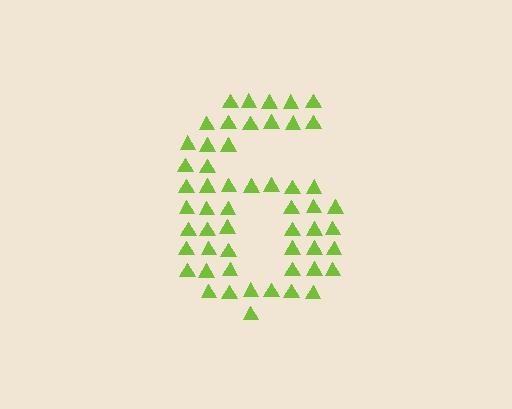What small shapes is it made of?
It is made of small triangles.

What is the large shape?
The large shape is the digit 6.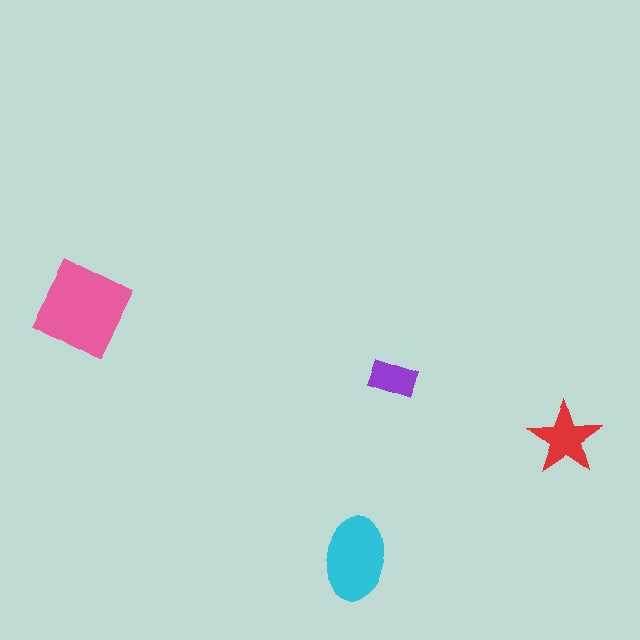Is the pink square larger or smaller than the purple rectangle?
Larger.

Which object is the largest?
The pink square.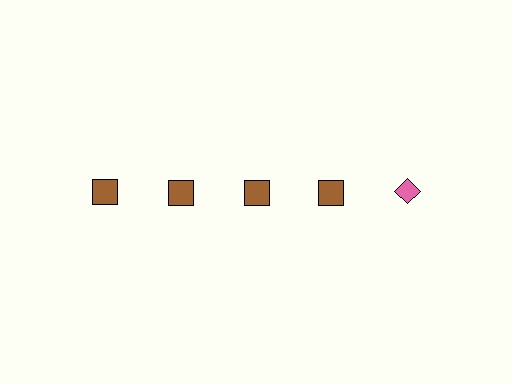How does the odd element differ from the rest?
It differs in both color (pink instead of brown) and shape (diamond instead of square).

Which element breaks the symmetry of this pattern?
The pink diamond in the top row, rightmost column breaks the symmetry. All other shapes are brown squares.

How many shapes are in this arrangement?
There are 5 shapes arranged in a grid pattern.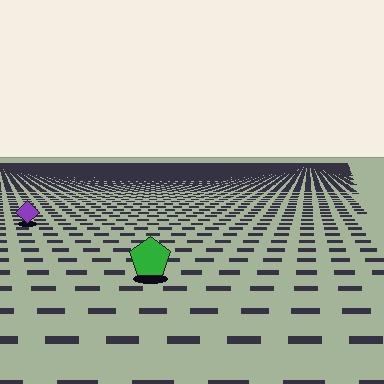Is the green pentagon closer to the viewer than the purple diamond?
Yes. The green pentagon is closer — you can tell from the texture gradient: the ground texture is coarser near it.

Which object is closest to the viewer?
The green pentagon is closest. The texture marks near it are larger and more spread out.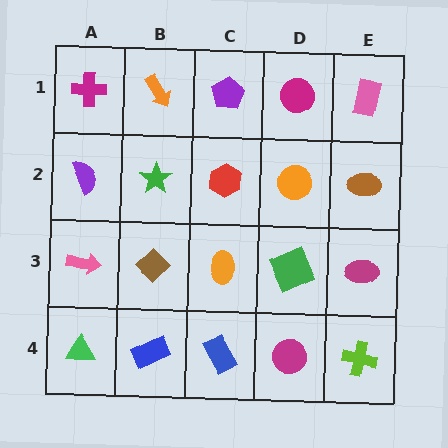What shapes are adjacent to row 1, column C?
A red hexagon (row 2, column C), an orange arrow (row 1, column B), a magenta circle (row 1, column D).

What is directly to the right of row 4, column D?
A lime cross.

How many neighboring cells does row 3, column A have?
3.